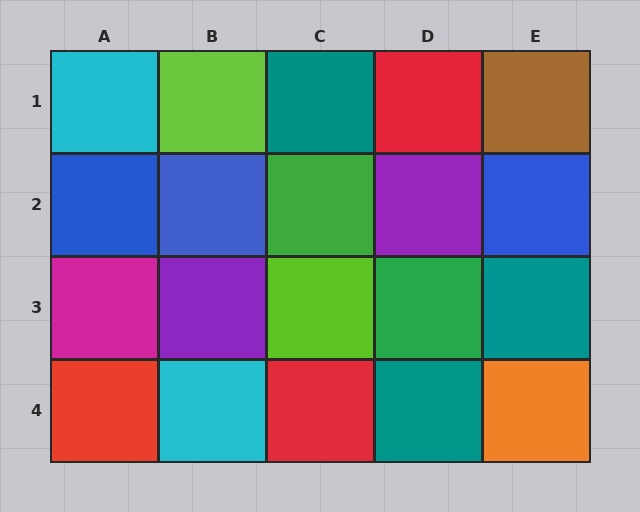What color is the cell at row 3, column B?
Purple.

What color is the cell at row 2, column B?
Blue.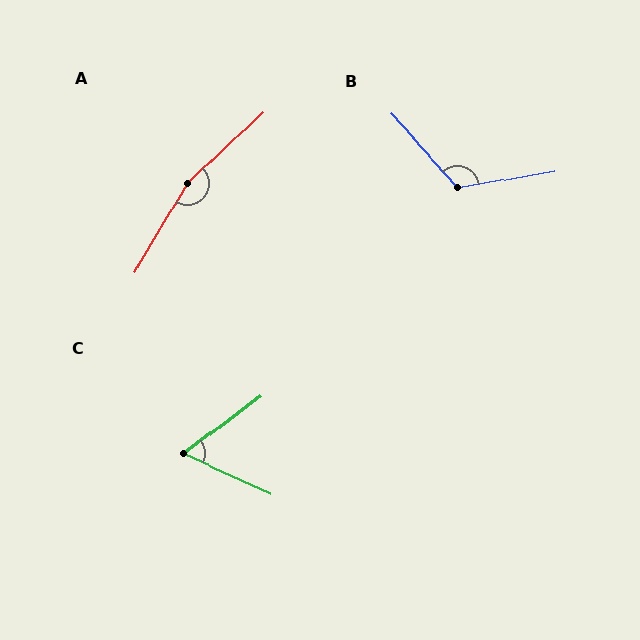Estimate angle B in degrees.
Approximately 122 degrees.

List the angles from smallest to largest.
C (62°), B (122°), A (164°).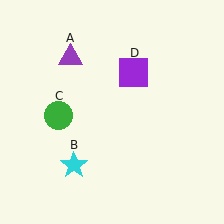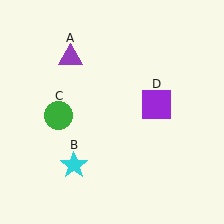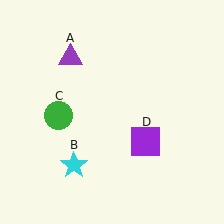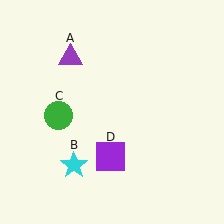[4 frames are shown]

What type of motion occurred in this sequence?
The purple square (object D) rotated clockwise around the center of the scene.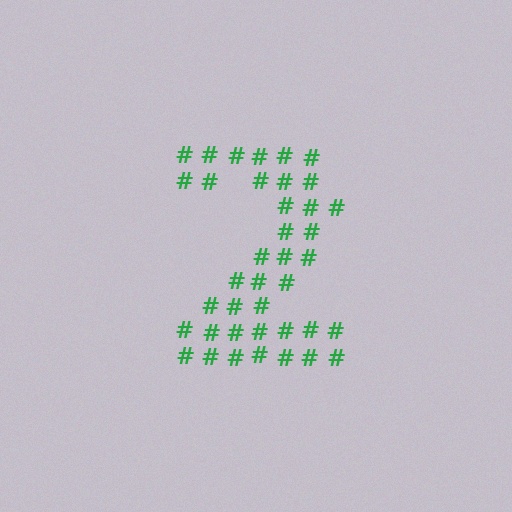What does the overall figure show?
The overall figure shows the digit 2.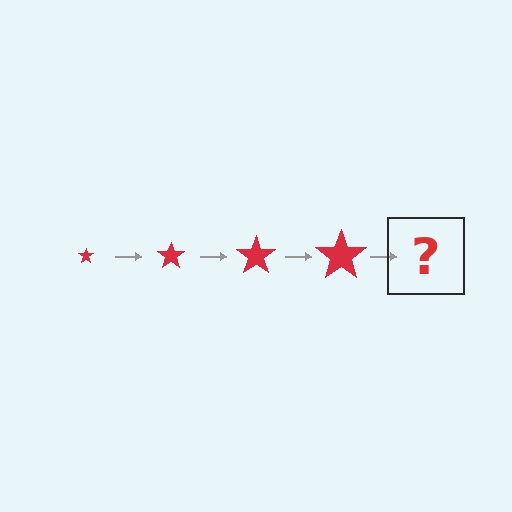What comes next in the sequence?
The next element should be a red star, larger than the previous one.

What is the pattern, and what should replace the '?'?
The pattern is that the star gets progressively larger each step. The '?' should be a red star, larger than the previous one.